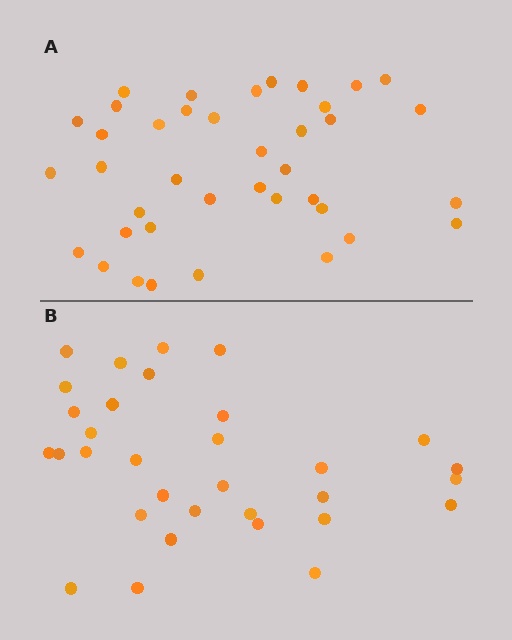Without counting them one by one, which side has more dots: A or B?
Region A (the top region) has more dots.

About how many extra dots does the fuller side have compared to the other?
Region A has roughly 8 or so more dots than region B.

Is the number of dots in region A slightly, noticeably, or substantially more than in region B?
Region A has only slightly more — the two regions are fairly close. The ratio is roughly 1.2 to 1.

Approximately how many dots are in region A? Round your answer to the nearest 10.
About 40 dots. (The exact count is 39, which rounds to 40.)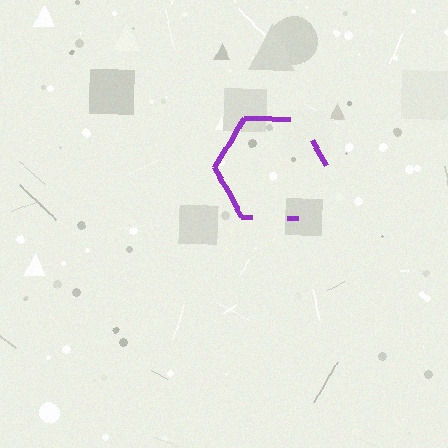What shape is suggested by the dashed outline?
The dashed outline suggests a hexagon.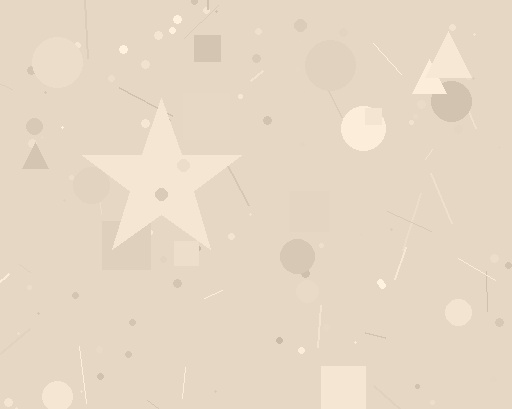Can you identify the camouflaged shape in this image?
The camouflaged shape is a star.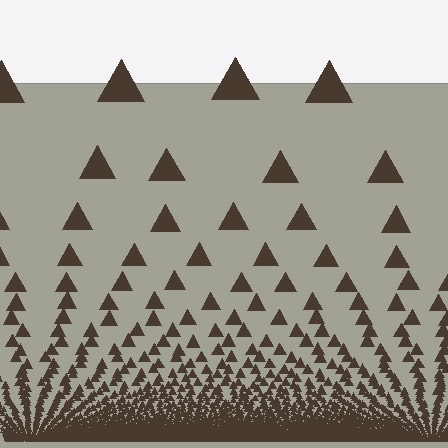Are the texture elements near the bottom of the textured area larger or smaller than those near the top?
Smaller. The gradient is inverted — elements near the bottom are smaller and denser.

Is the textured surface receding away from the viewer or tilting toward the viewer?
The surface appears to tilt toward the viewer. Texture elements get larger and sparser toward the top.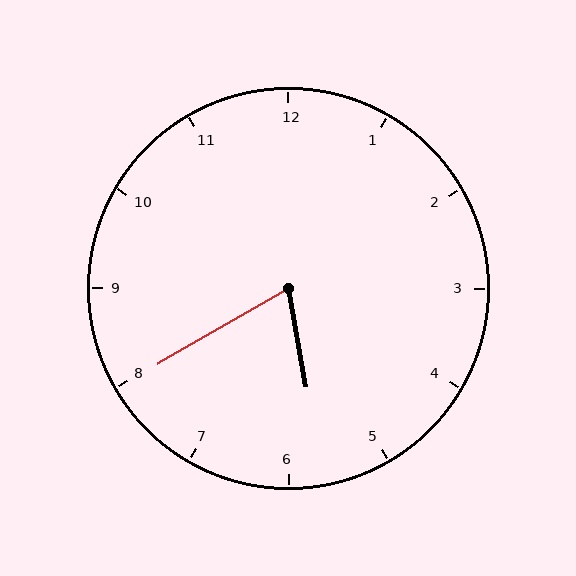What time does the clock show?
5:40.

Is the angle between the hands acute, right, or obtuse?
It is acute.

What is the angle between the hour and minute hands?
Approximately 70 degrees.